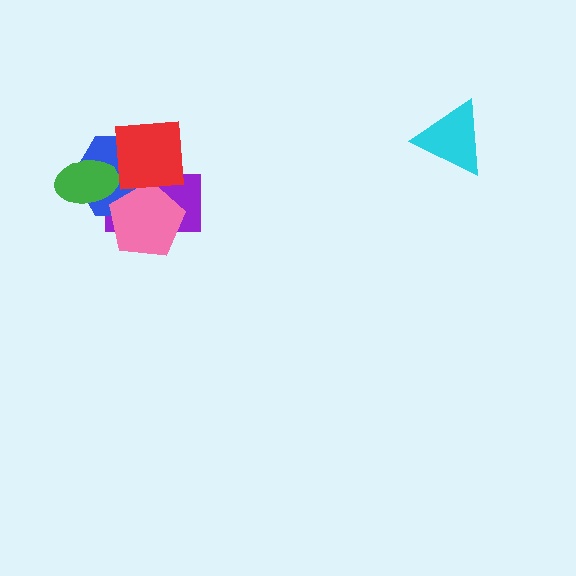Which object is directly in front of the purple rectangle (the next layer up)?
The blue hexagon is directly in front of the purple rectangle.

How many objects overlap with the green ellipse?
3 objects overlap with the green ellipse.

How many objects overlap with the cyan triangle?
0 objects overlap with the cyan triangle.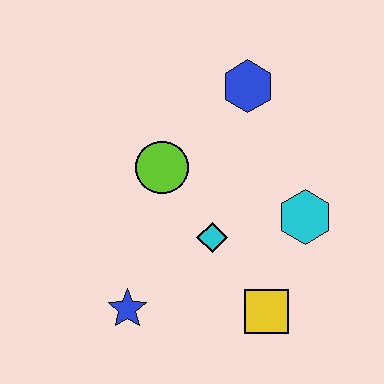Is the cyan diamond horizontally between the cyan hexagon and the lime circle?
Yes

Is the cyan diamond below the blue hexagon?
Yes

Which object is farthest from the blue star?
The blue hexagon is farthest from the blue star.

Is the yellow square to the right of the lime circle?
Yes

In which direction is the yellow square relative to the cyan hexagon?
The yellow square is below the cyan hexagon.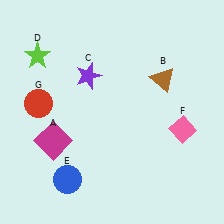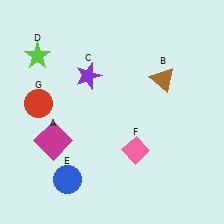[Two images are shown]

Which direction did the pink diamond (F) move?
The pink diamond (F) moved left.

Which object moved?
The pink diamond (F) moved left.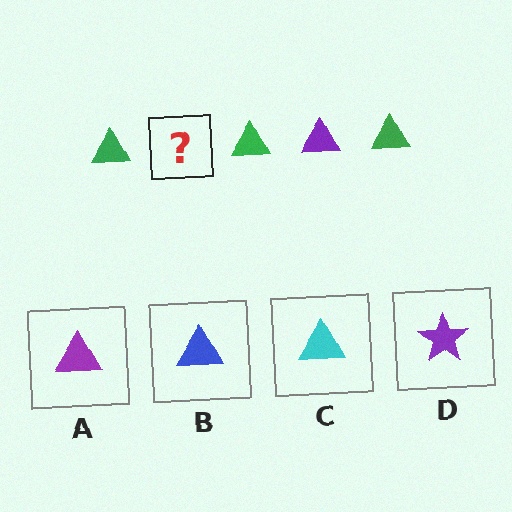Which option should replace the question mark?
Option A.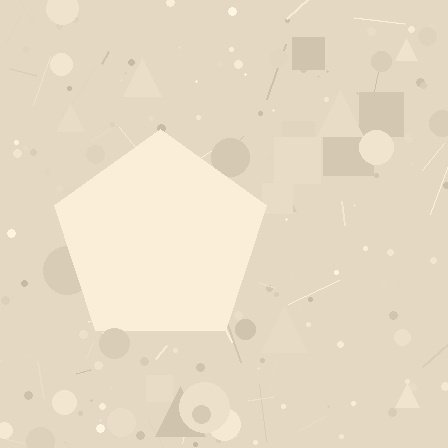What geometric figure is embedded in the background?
A pentagon is embedded in the background.